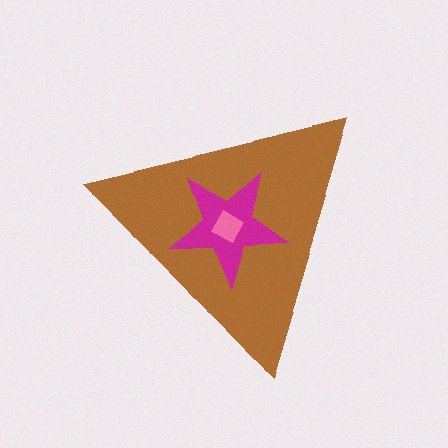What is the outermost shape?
The brown triangle.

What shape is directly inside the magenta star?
The pink square.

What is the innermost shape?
The pink square.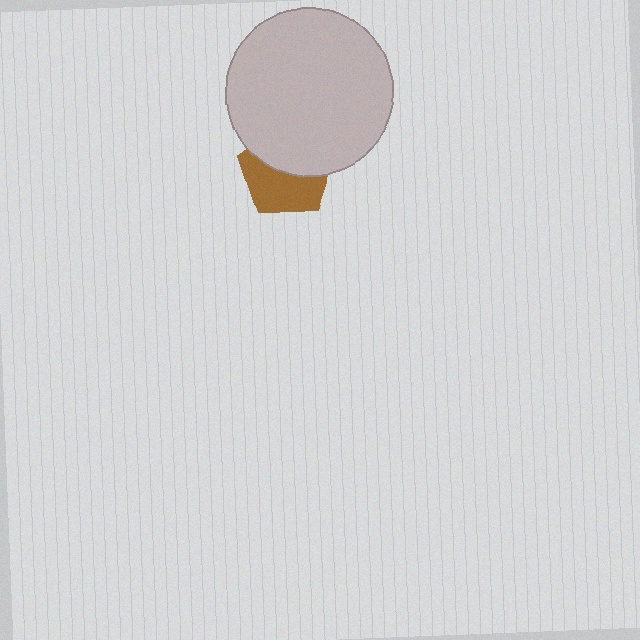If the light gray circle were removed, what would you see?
You would see the complete brown pentagon.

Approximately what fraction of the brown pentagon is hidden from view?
Roughly 48% of the brown pentagon is hidden behind the light gray circle.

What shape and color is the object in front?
The object in front is a light gray circle.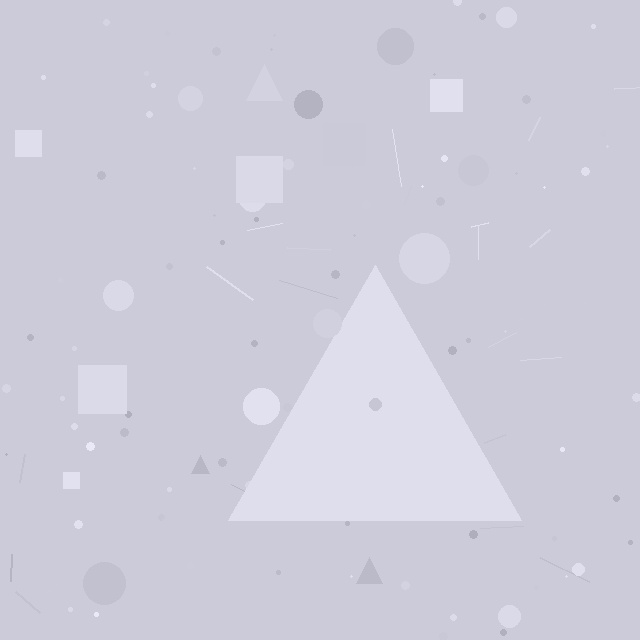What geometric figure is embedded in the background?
A triangle is embedded in the background.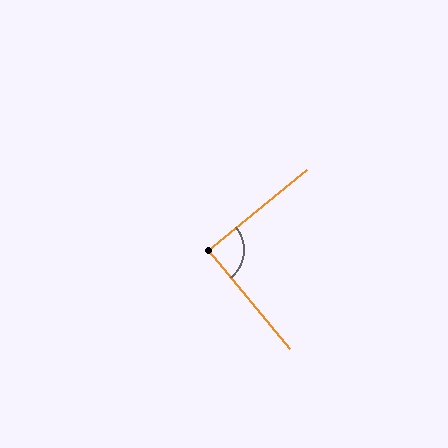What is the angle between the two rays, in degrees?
Approximately 90 degrees.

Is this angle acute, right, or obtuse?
It is approximately a right angle.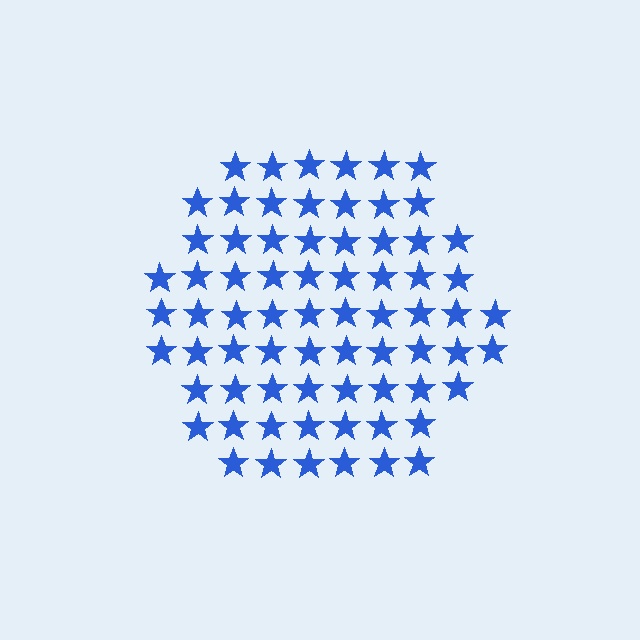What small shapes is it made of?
It is made of small stars.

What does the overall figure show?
The overall figure shows a hexagon.